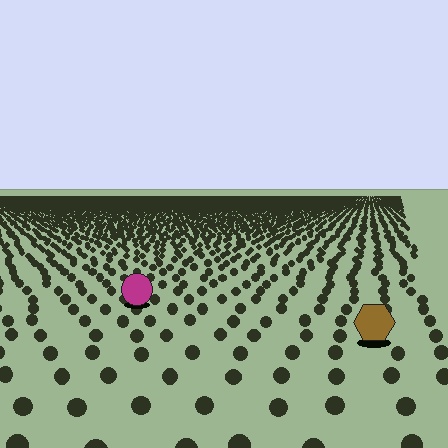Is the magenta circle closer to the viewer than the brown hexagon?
No. The brown hexagon is closer — you can tell from the texture gradient: the ground texture is coarser near it.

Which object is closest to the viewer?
The brown hexagon is closest. The texture marks near it are larger and more spread out.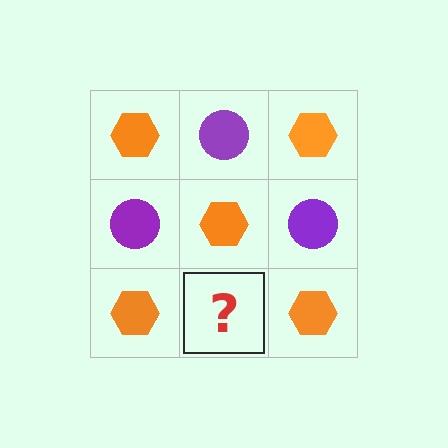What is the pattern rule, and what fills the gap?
The rule is that it alternates orange hexagon and purple circle in a checkerboard pattern. The gap should be filled with a purple circle.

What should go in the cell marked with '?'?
The missing cell should contain a purple circle.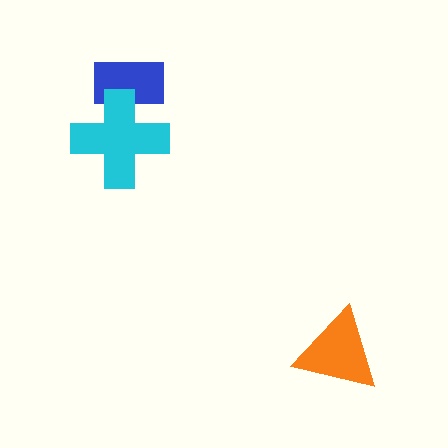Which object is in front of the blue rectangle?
The cyan cross is in front of the blue rectangle.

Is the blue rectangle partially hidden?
Yes, it is partially covered by another shape.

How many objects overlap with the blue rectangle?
1 object overlaps with the blue rectangle.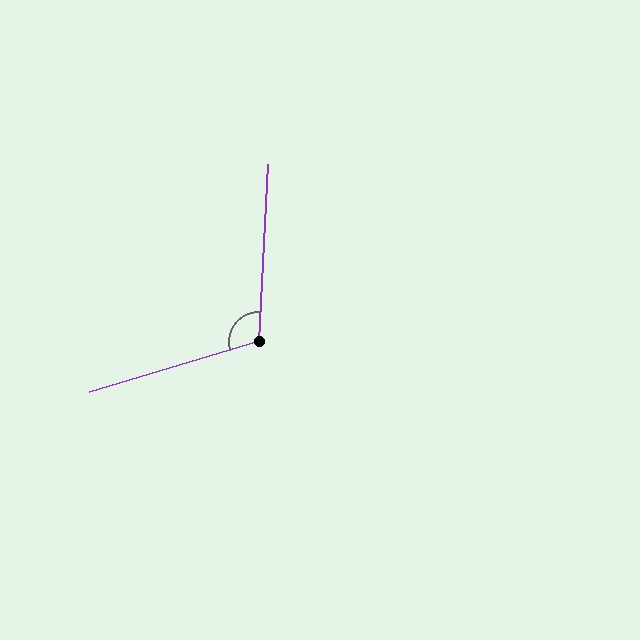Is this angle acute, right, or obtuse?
It is obtuse.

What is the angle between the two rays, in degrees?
Approximately 110 degrees.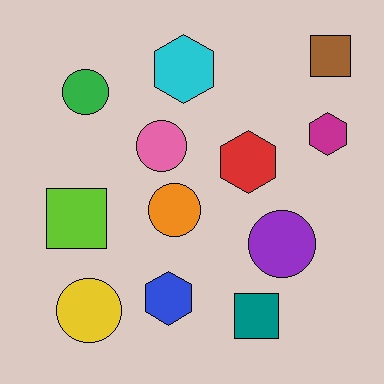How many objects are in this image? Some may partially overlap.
There are 12 objects.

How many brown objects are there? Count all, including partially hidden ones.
There is 1 brown object.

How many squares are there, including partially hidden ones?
There are 3 squares.